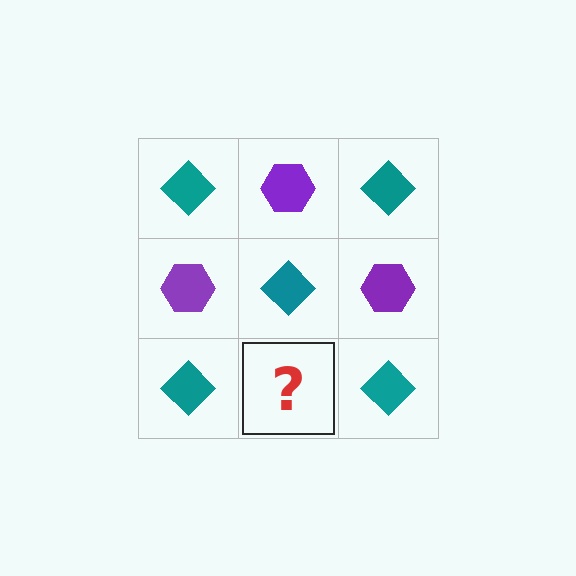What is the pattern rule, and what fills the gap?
The rule is that it alternates teal diamond and purple hexagon in a checkerboard pattern. The gap should be filled with a purple hexagon.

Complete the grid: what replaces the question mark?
The question mark should be replaced with a purple hexagon.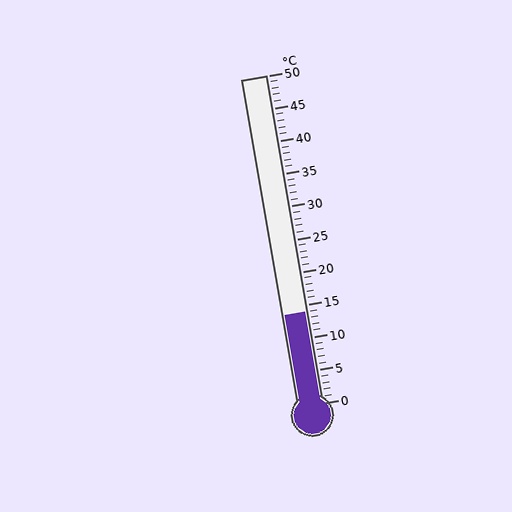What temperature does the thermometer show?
The thermometer shows approximately 14°C.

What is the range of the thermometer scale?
The thermometer scale ranges from 0°C to 50°C.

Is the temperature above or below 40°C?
The temperature is below 40°C.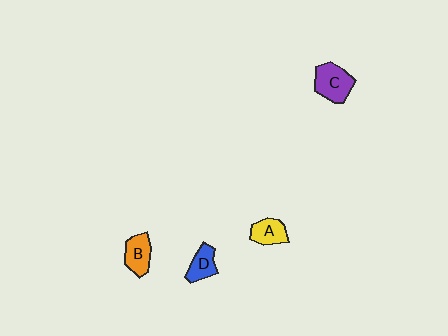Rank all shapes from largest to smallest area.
From largest to smallest: C (purple), B (orange), D (blue), A (yellow).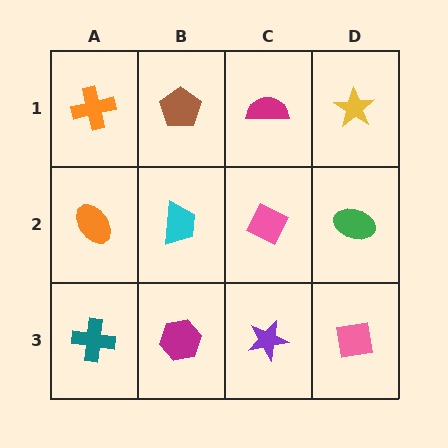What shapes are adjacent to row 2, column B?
A brown pentagon (row 1, column B), a magenta hexagon (row 3, column B), an orange ellipse (row 2, column A), a pink diamond (row 2, column C).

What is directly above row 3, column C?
A pink diamond.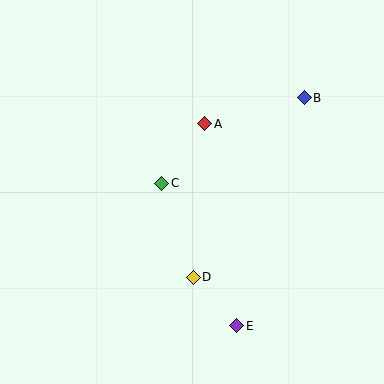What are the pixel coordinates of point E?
Point E is at (236, 326).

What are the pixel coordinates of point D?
Point D is at (193, 277).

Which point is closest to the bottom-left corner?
Point D is closest to the bottom-left corner.